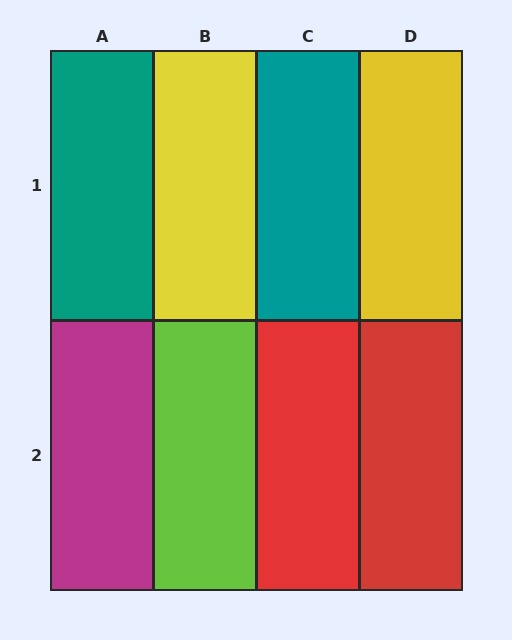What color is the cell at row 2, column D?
Red.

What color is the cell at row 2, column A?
Magenta.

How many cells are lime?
1 cell is lime.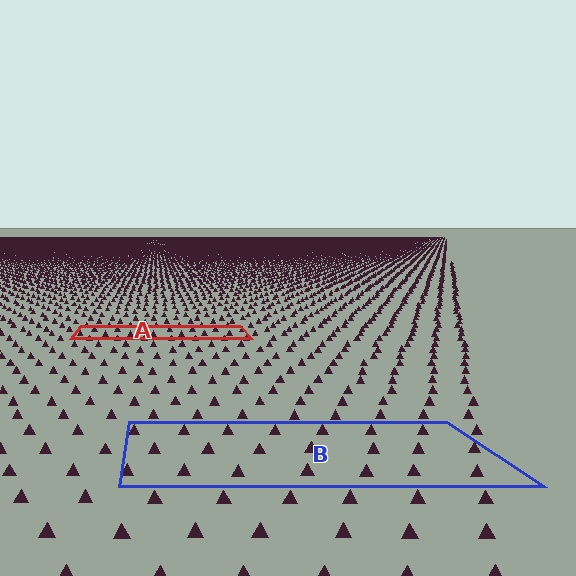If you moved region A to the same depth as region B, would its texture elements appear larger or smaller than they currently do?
They would appear larger. At a closer depth, the same texture elements are projected at a bigger on-screen size.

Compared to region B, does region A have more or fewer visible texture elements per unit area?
Region A has more texture elements per unit area — they are packed more densely because it is farther away.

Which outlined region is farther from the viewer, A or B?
Region A is farther from the viewer — the texture elements inside it appear smaller and more densely packed.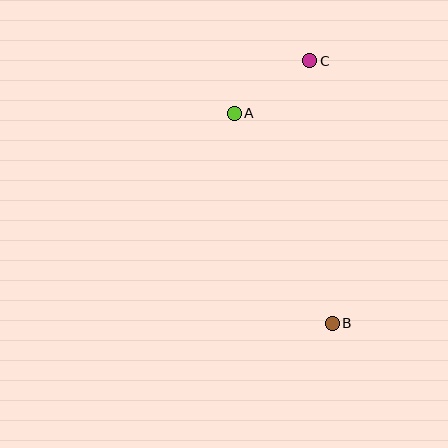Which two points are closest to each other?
Points A and C are closest to each other.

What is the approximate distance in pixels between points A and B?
The distance between A and B is approximately 232 pixels.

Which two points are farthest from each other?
Points B and C are farthest from each other.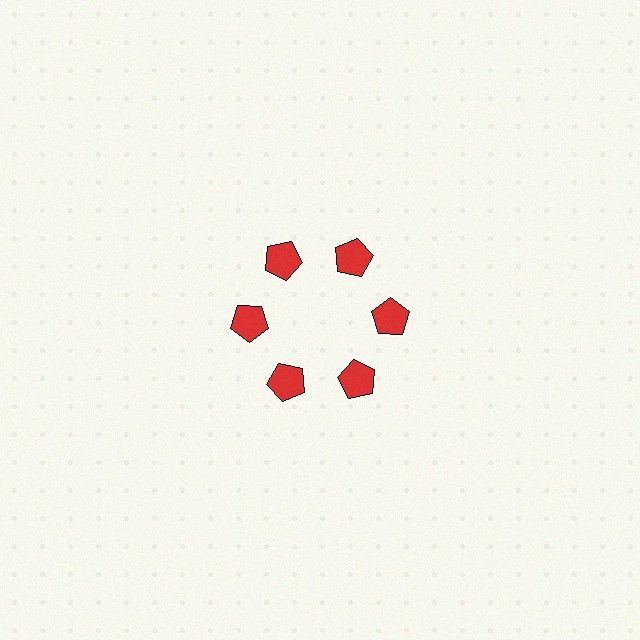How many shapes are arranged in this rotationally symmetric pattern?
There are 6 shapes, arranged in 6 groups of 1.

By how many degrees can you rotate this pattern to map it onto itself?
The pattern maps onto itself every 60 degrees of rotation.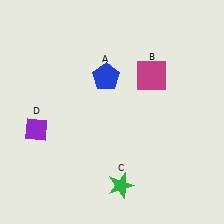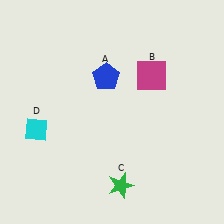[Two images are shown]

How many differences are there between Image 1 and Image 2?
There is 1 difference between the two images.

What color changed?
The diamond (D) changed from purple in Image 1 to cyan in Image 2.